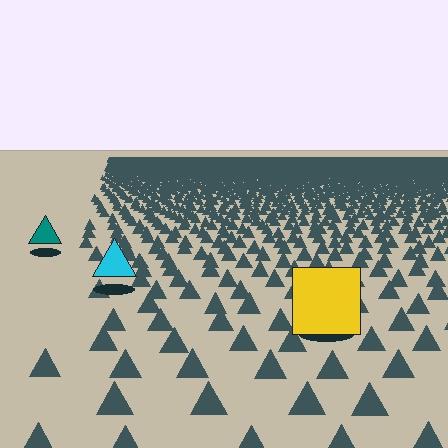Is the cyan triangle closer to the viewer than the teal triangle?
Yes. The cyan triangle is closer — you can tell from the texture gradient: the ground texture is coarser near it.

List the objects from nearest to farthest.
From nearest to farthest: the yellow square, the cyan triangle, the teal triangle.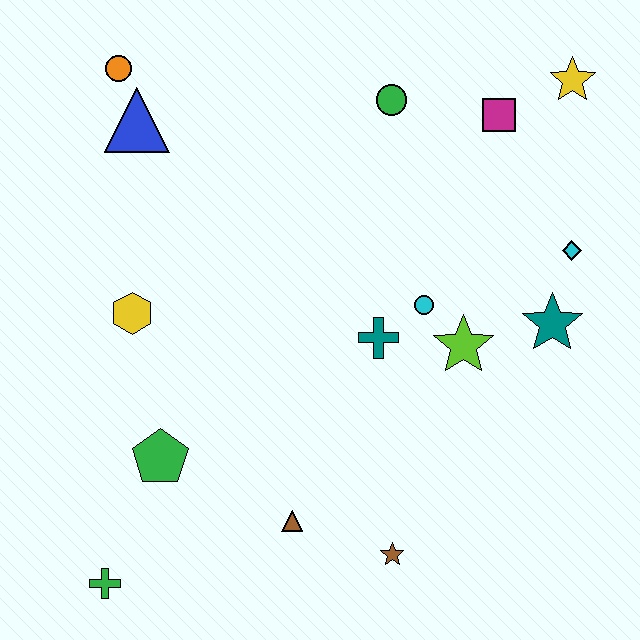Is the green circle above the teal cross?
Yes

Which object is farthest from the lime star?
The orange circle is farthest from the lime star.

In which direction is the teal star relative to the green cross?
The teal star is to the right of the green cross.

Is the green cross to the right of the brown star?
No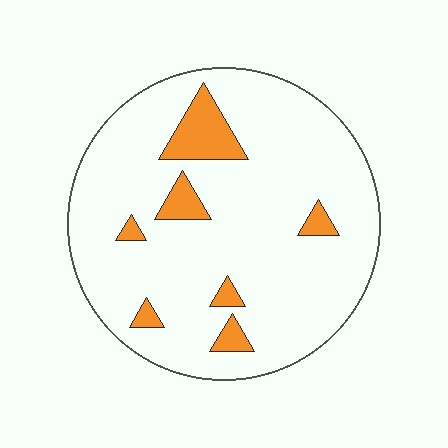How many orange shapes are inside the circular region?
7.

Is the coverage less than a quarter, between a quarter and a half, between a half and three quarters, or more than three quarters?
Less than a quarter.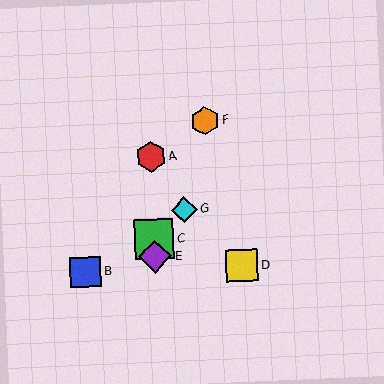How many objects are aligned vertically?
3 objects (A, C, E) are aligned vertically.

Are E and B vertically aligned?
No, E is at x≈155 and B is at x≈86.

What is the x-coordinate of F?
Object F is at x≈205.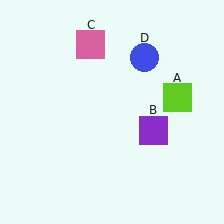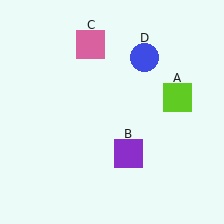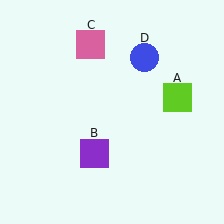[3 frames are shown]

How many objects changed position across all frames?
1 object changed position: purple square (object B).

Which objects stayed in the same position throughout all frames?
Lime square (object A) and pink square (object C) and blue circle (object D) remained stationary.